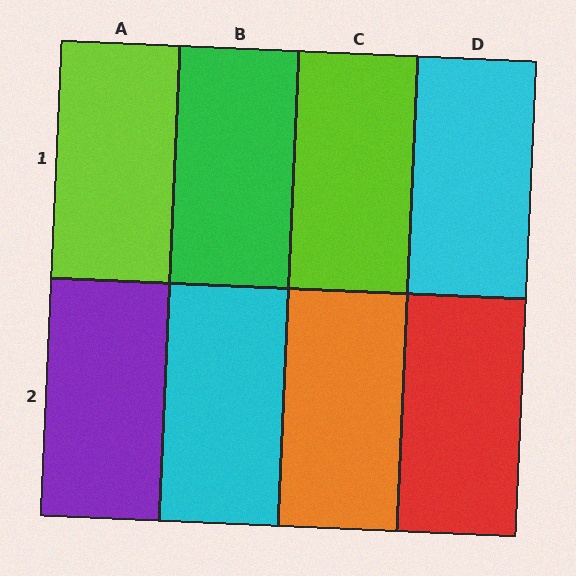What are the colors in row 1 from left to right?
Lime, green, lime, cyan.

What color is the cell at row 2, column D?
Red.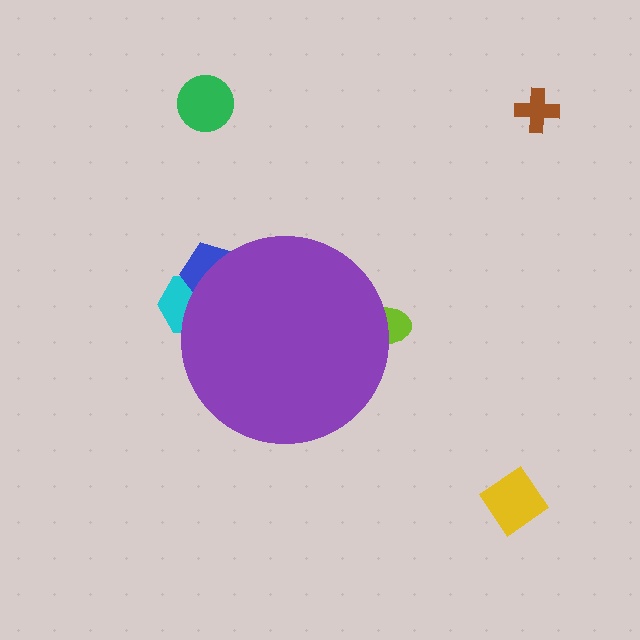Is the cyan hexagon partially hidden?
Yes, the cyan hexagon is partially hidden behind the purple circle.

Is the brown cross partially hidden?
No, the brown cross is fully visible.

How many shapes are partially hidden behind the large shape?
3 shapes are partially hidden.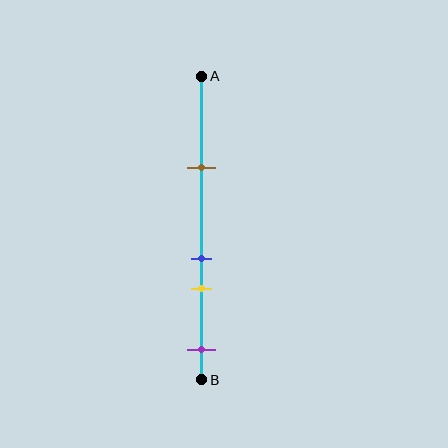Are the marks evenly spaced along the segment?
No, the marks are not evenly spaced.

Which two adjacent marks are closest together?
The blue and yellow marks are the closest adjacent pair.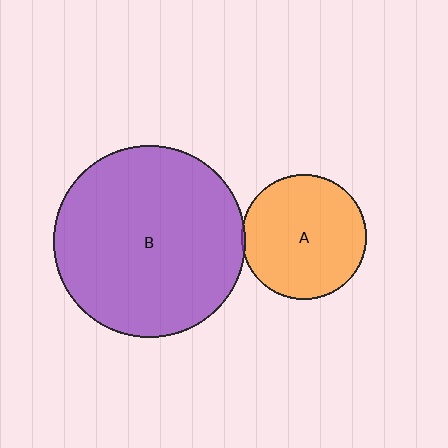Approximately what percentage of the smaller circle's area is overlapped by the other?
Approximately 5%.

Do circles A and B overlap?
Yes.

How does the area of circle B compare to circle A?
Approximately 2.3 times.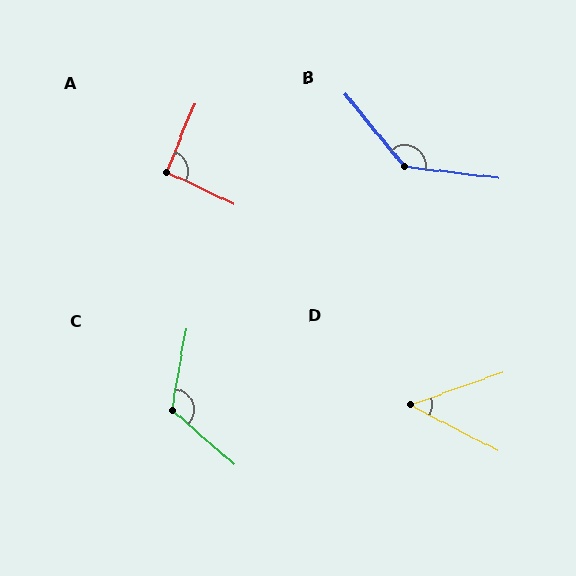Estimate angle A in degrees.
Approximately 94 degrees.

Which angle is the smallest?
D, at approximately 46 degrees.